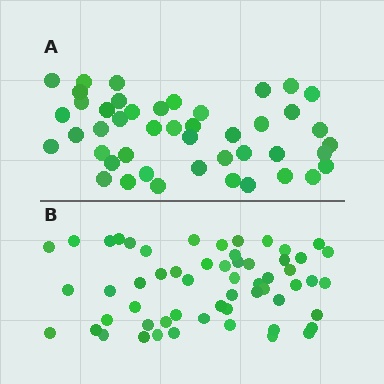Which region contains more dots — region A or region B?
Region B (the bottom region) has more dots.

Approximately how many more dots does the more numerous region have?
Region B has roughly 12 or so more dots than region A.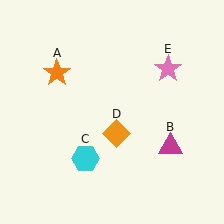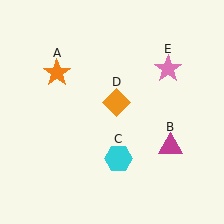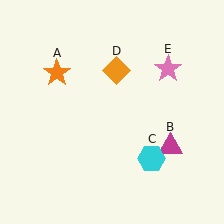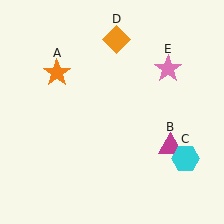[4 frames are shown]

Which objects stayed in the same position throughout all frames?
Orange star (object A) and magenta triangle (object B) and pink star (object E) remained stationary.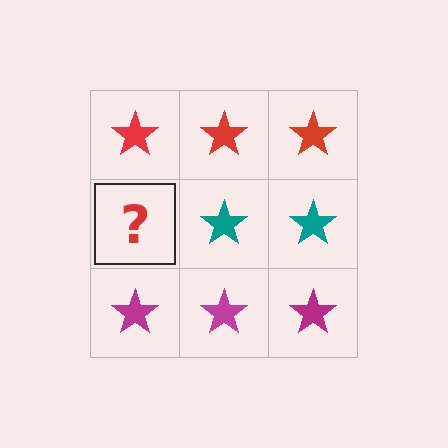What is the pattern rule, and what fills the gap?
The rule is that each row has a consistent color. The gap should be filled with a teal star.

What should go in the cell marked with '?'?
The missing cell should contain a teal star.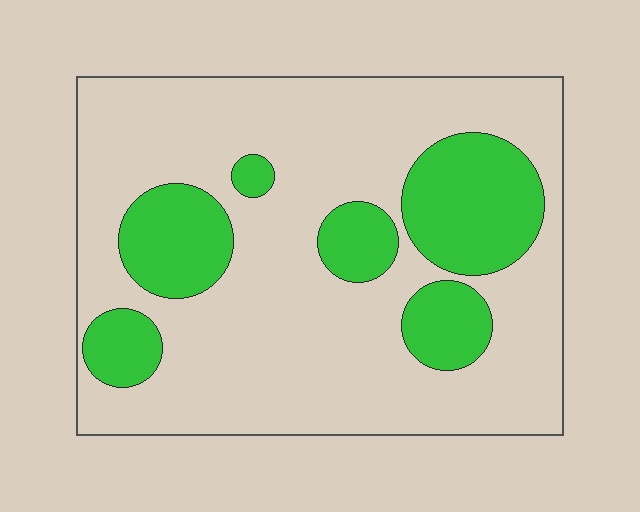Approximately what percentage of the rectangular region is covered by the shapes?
Approximately 25%.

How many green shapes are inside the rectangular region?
6.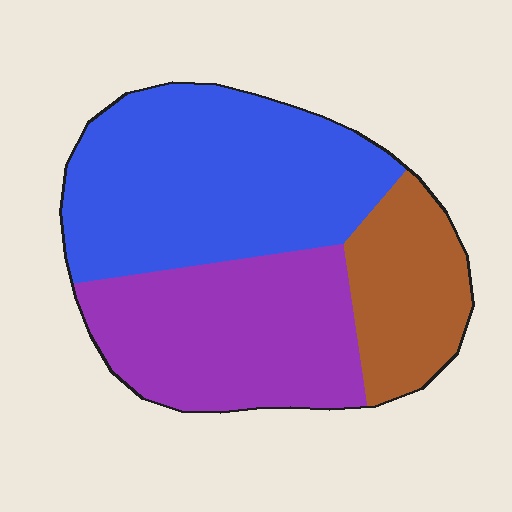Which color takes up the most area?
Blue, at roughly 45%.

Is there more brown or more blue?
Blue.